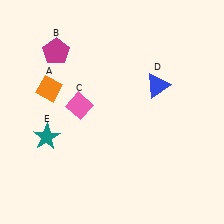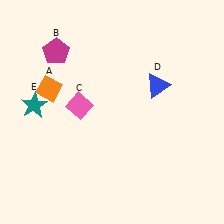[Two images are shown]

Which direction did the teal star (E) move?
The teal star (E) moved up.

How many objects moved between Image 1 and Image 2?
1 object moved between the two images.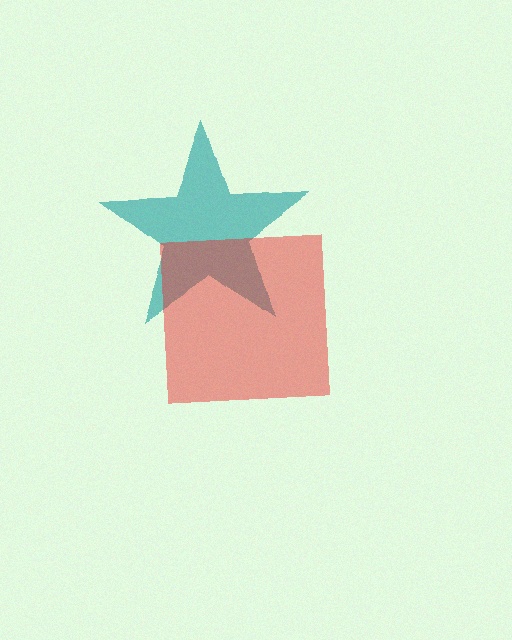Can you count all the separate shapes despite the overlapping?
Yes, there are 2 separate shapes.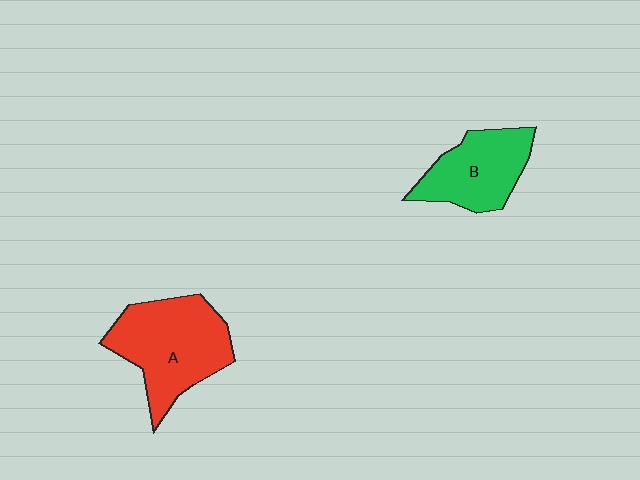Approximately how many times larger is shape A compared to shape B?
Approximately 1.4 times.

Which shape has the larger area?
Shape A (red).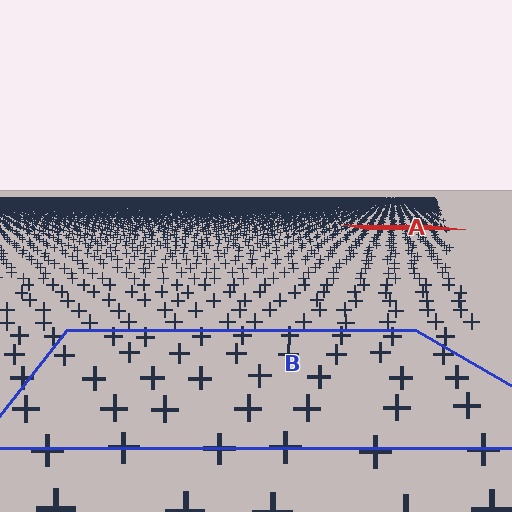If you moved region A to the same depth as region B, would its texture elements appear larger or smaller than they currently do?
They would appear larger. At a closer depth, the same texture elements are projected at a bigger on-screen size.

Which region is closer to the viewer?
Region B is closer. The texture elements there are larger and more spread out.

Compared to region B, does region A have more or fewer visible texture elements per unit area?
Region A has more texture elements per unit area — they are packed more densely because it is farther away.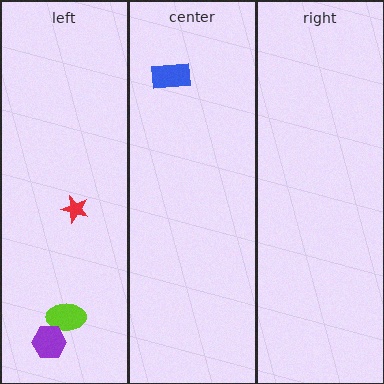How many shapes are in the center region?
1.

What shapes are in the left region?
The lime ellipse, the purple hexagon, the red star.